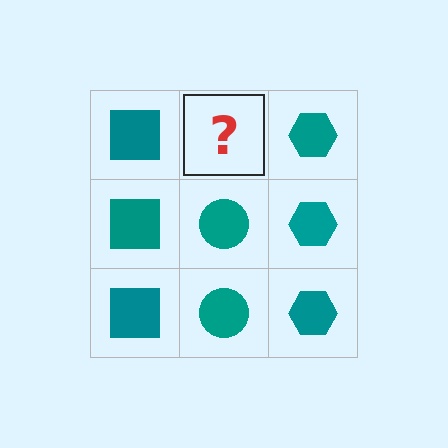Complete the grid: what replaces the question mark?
The question mark should be replaced with a teal circle.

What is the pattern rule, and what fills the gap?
The rule is that each column has a consistent shape. The gap should be filled with a teal circle.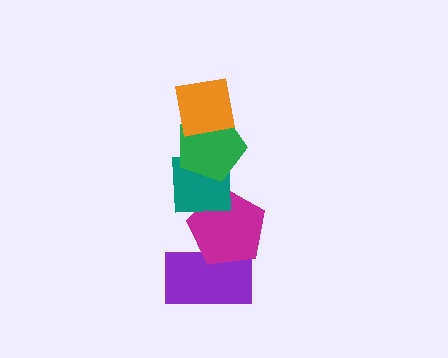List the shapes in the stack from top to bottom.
From top to bottom: the orange square, the green pentagon, the teal square, the magenta pentagon, the purple rectangle.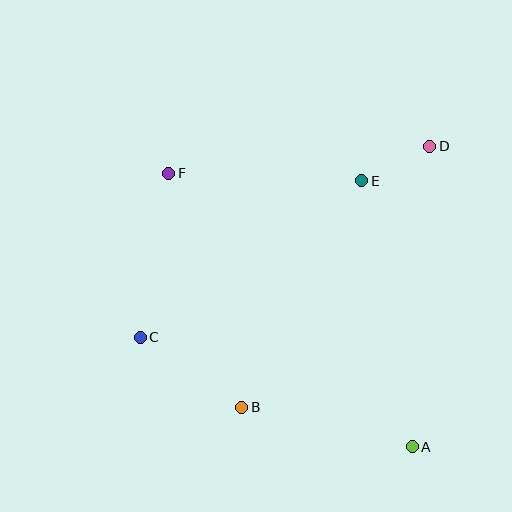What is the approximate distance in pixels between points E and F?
The distance between E and F is approximately 193 pixels.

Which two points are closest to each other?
Points D and E are closest to each other.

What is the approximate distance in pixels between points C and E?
The distance between C and E is approximately 271 pixels.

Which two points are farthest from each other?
Points A and F are farthest from each other.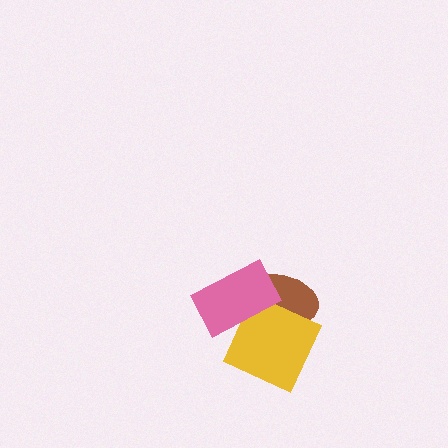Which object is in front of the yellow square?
The pink rectangle is in front of the yellow square.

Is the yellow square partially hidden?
Yes, it is partially covered by another shape.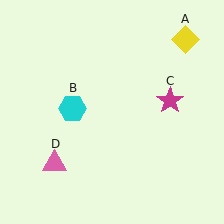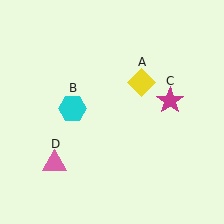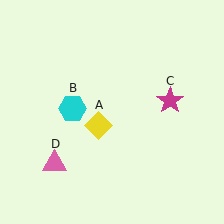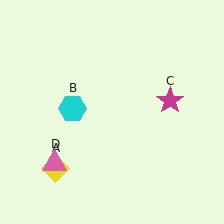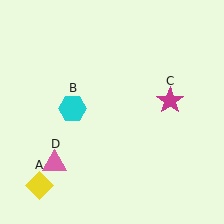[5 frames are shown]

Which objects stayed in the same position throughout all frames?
Cyan hexagon (object B) and magenta star (object C) and pink triangle (object D) remained stationary.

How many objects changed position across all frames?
1 object changed position: yellow diamond (object A).